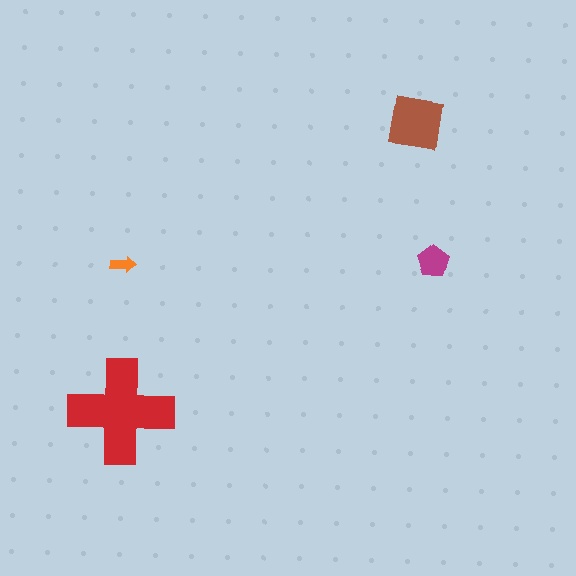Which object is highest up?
The brown square is topmost.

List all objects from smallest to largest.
The orange arrow, the magenta pentagon, the brown square, the red cross.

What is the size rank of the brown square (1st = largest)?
2nd.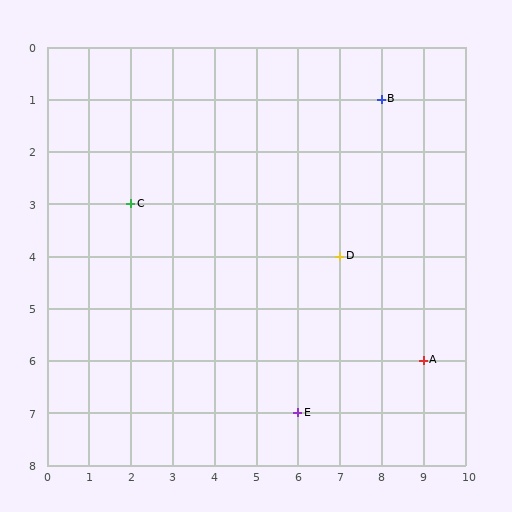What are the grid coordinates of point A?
Point A is at grid coordinates (9, 6).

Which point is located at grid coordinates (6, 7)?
Point E is at (6, 7).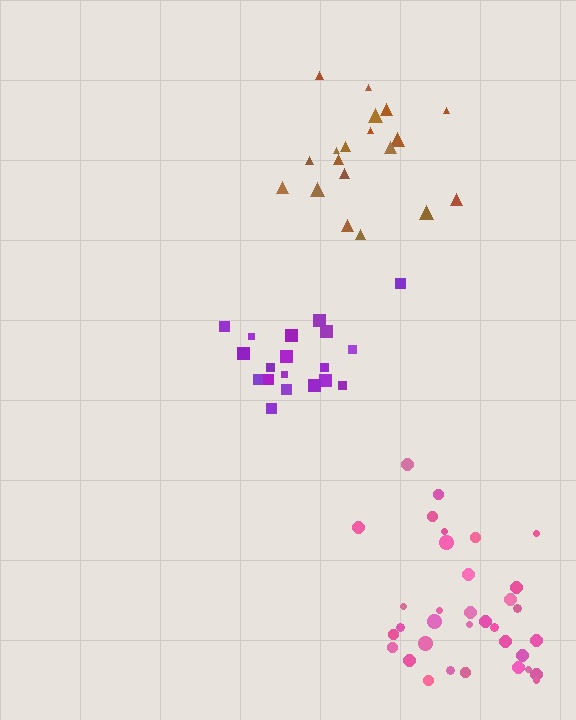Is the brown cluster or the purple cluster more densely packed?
Purple.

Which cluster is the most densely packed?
Purple.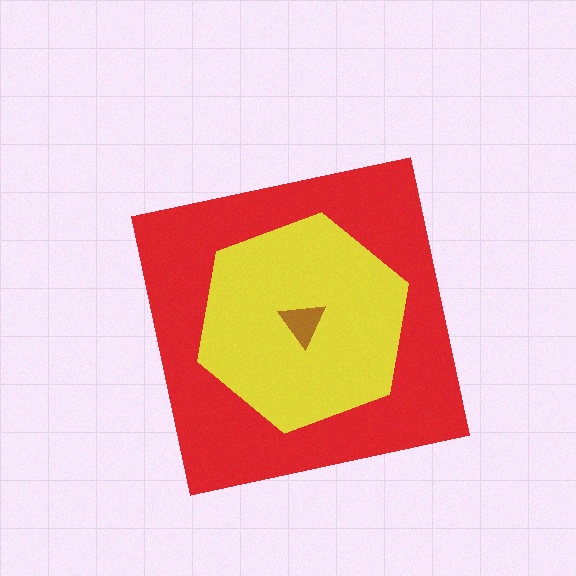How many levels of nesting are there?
3.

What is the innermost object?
The brown triangle.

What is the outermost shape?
The red square.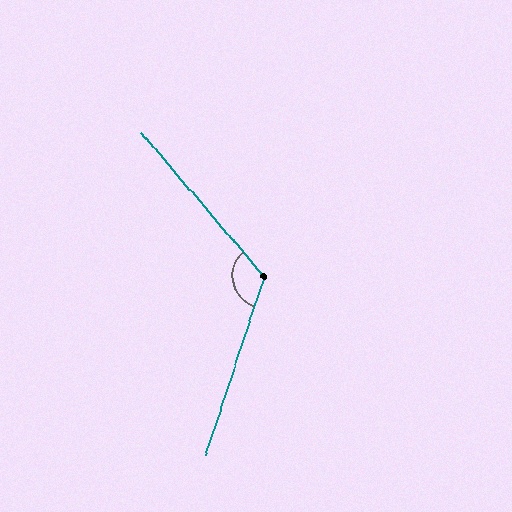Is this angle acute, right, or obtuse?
It is obtuse.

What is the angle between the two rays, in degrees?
Approximately 121 degrees.